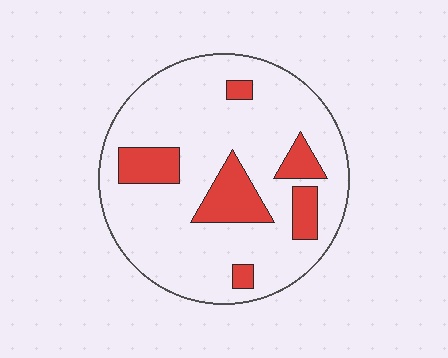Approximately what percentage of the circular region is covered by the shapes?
Approximately 20%.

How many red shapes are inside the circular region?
6.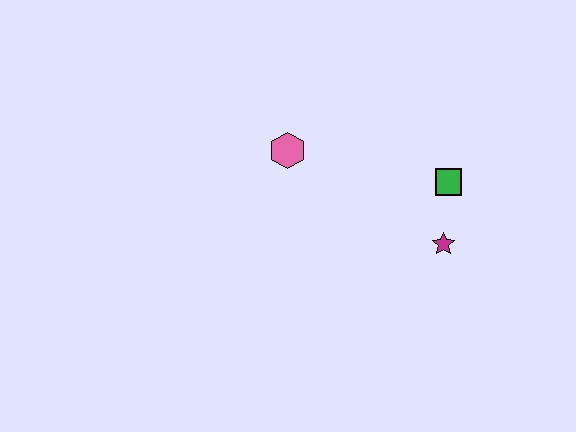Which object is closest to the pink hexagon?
The green square is closest to the pink hexagon.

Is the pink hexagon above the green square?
Yes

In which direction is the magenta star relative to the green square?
The magenta star is below the green square.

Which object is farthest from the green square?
The pink hexagon is farthest from the green square.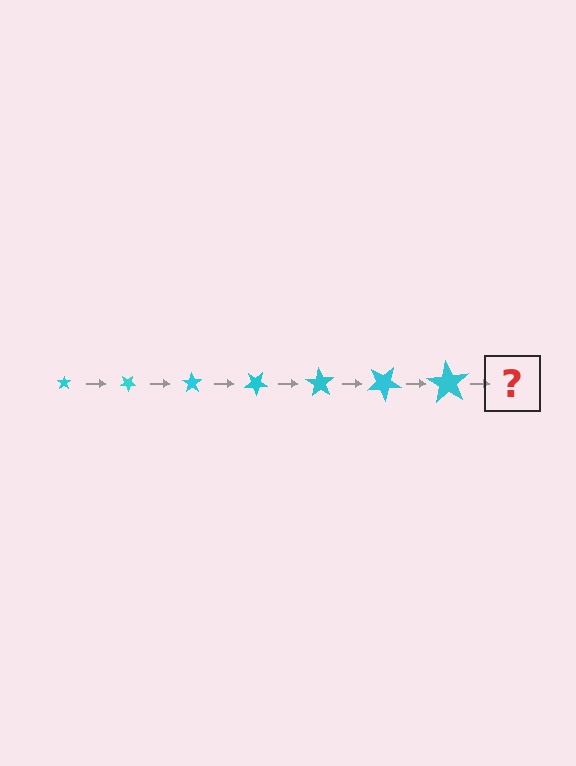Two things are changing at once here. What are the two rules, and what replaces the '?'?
The two rules are that the star grows larger each step and it rotates 35 degrees each step. The '?' should be a star, larger than the previous one and rotated 245 degrees from the start.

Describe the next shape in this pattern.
It should be a star, larger than the previous one and rotated 245 degrees from the start.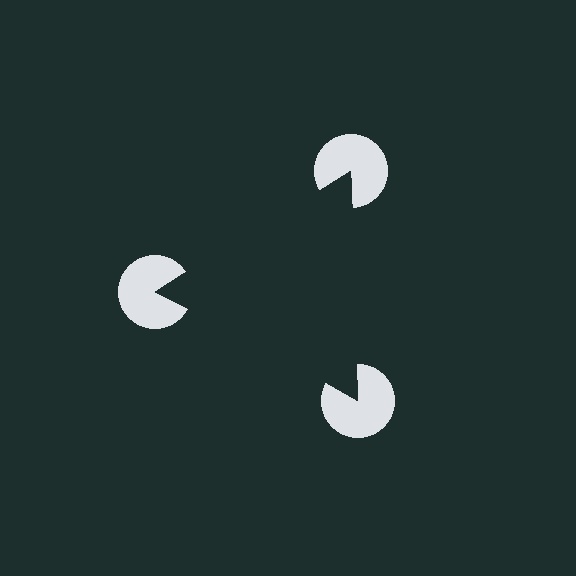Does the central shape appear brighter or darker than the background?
It typically appears slightly darker than the background, even though no actual brightness change is drawn.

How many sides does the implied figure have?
3 sides.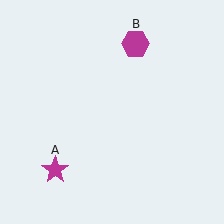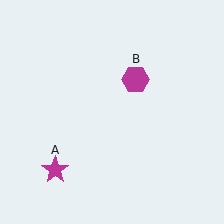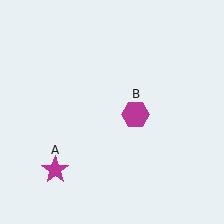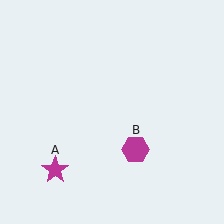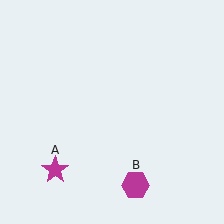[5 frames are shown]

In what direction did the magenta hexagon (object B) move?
The magenta hexagon (object B) moved down.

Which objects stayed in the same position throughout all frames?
Magenta star (object A) remained stationary.